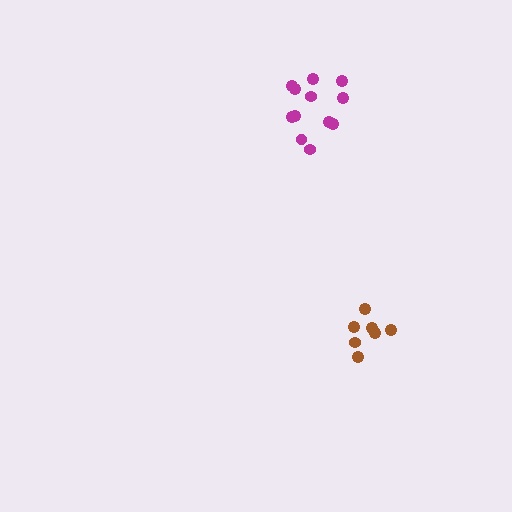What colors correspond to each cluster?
The clusters are colored: brown, magenta.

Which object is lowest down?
The brown cluster is bottommost.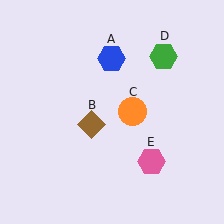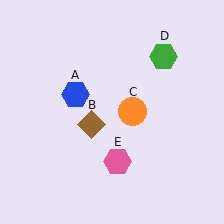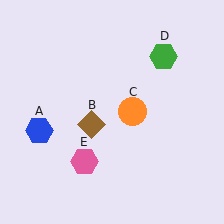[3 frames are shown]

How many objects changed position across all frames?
2 objects changed position: blue hexagon (object A), pink hexagon (object E).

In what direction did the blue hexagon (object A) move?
The blue hexagon (object A) moved down and to the left.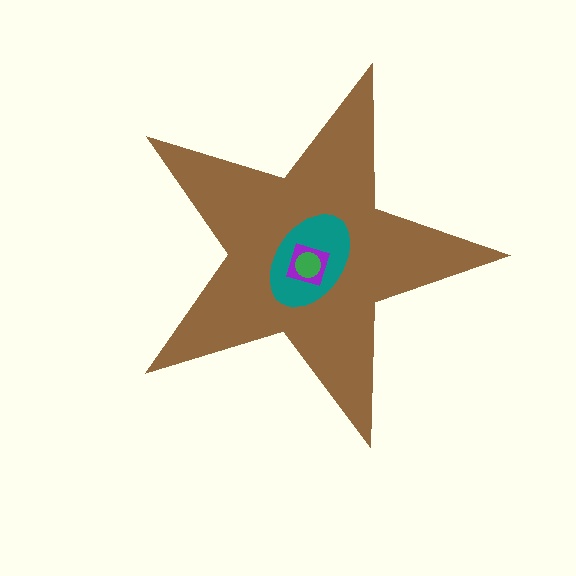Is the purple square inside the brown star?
Yes.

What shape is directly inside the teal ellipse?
The purple square.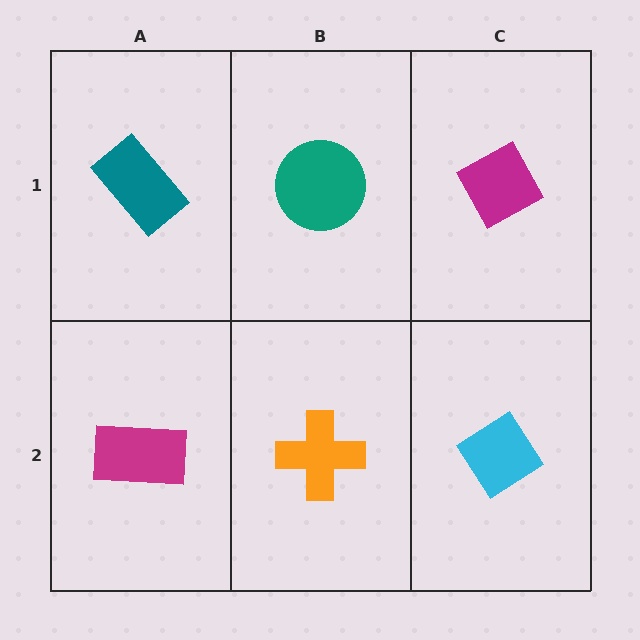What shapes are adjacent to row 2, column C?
A magenta diamond (row 1, column C), an orange cross (row 2, column B).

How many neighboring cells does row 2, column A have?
2.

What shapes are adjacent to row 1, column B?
An orange cross (row 2, column B), a teal rectangle (row 1, column A), a magenta diamond (row 1, column C).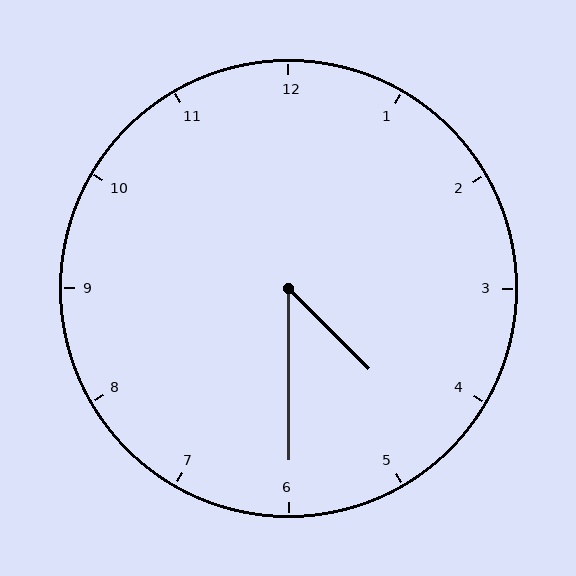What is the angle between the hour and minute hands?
Approximately 45 degrees.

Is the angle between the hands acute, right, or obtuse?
It is acute.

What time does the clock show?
4:30.